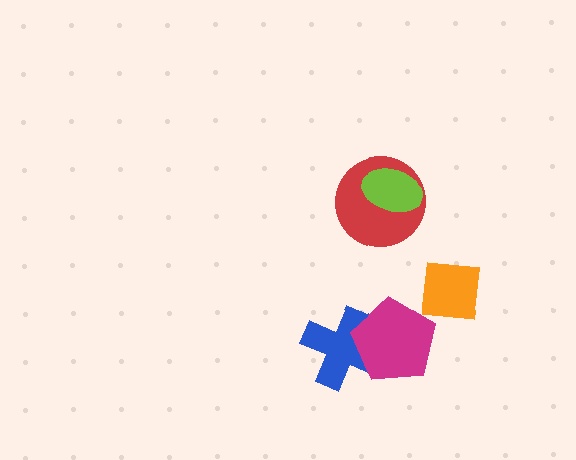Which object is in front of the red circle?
The lime ellipse is in front of the red circle.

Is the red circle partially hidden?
Yes, it is partially covered by another shape.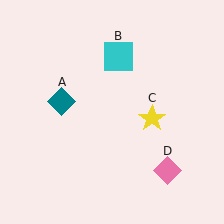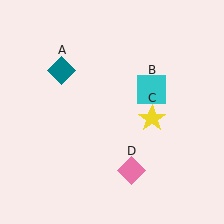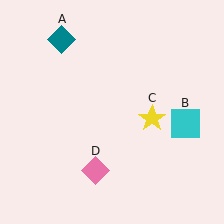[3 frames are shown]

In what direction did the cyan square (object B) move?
The cyan square (object B) moved down and to the right.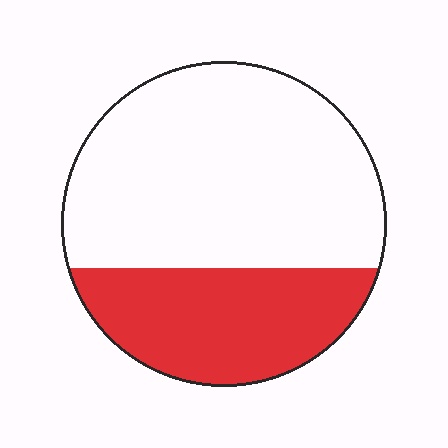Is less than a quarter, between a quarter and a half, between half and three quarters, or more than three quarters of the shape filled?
Between a quarter and a half.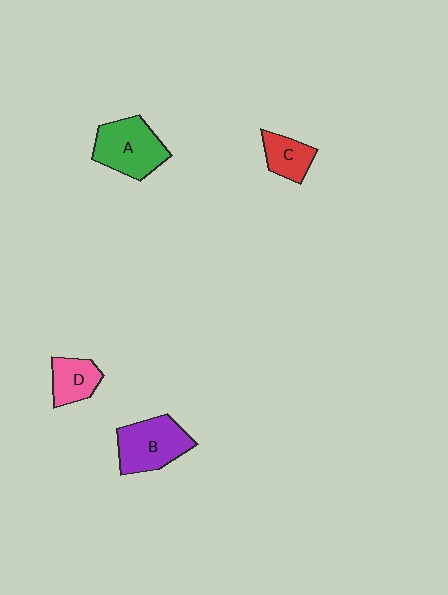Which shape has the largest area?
Shape A (green).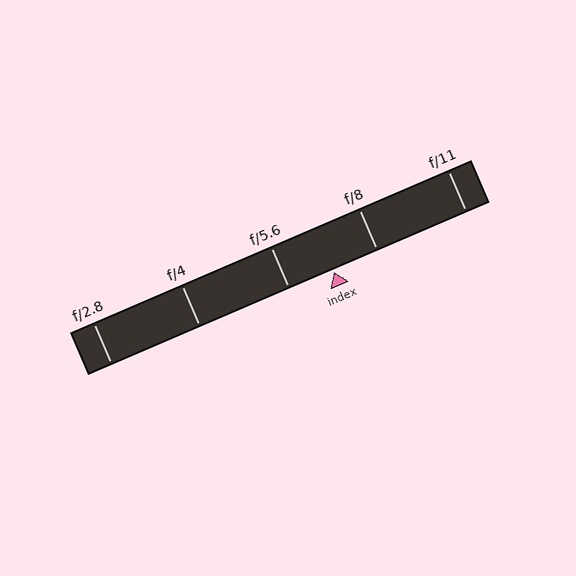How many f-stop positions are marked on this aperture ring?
There are 5 f-stop positions marked.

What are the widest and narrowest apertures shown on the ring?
The widest aperture shown is f/2.8 and the narrowest is f/11.